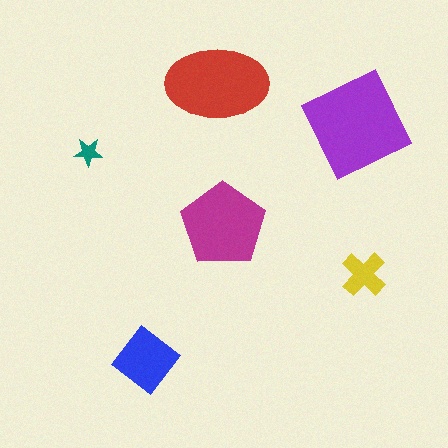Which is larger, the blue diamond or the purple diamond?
The purple diamond.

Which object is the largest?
The purple diamond.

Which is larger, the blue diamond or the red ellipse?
The red ellipse.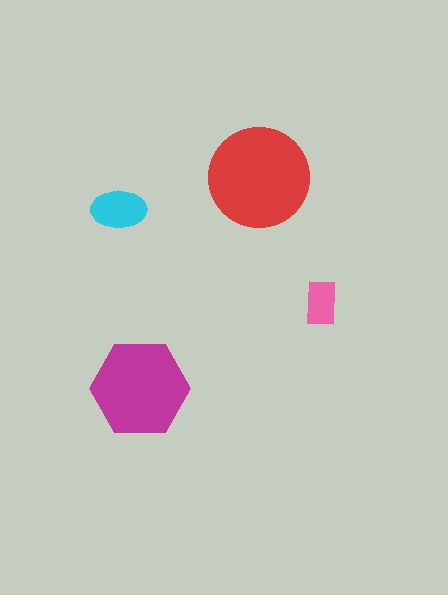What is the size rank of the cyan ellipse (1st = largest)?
3rd.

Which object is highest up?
The red circle is topmost.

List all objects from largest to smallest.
The red circle, the magenta hexagon, the cyan ellipse, the pink rectangle.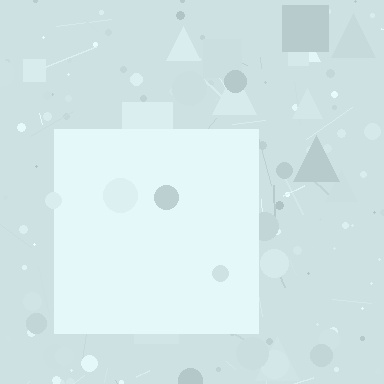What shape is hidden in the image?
A square is hidden in the image.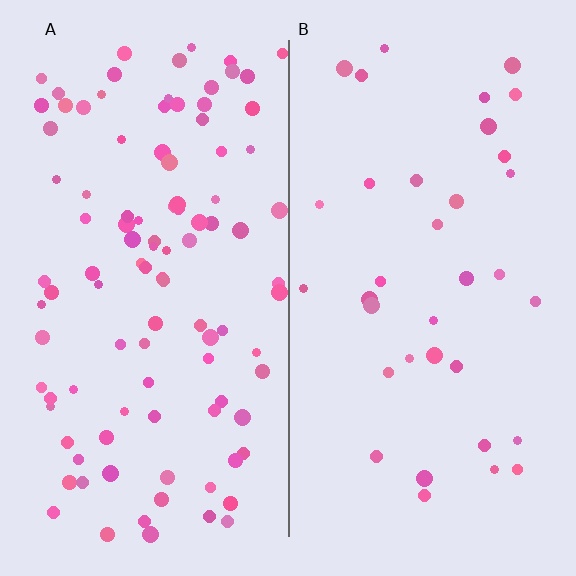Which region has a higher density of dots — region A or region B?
A (the left).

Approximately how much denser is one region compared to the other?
Approximately 2.9× — region A over region B.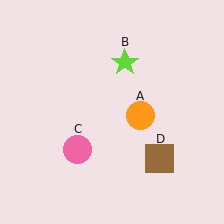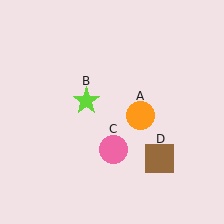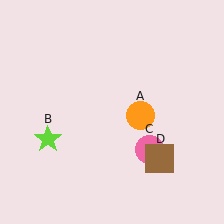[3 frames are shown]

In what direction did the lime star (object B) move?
The lime star (object B) moved down and to the left.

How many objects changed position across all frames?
2 objects changed position: lime star (object B), pink circle (object C).